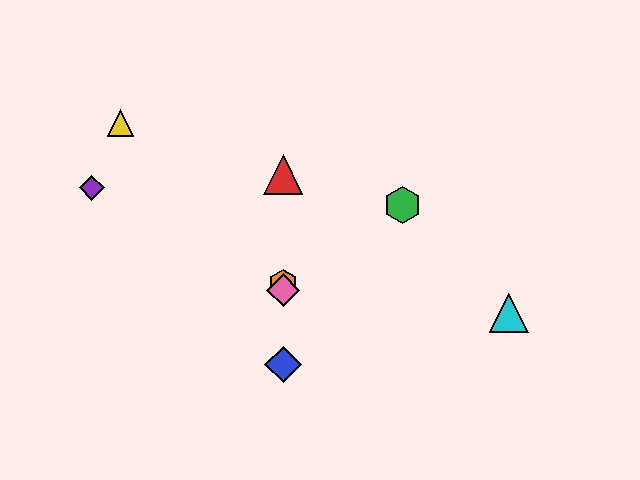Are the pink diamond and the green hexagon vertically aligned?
No, the pink diamond is at x≈283 and the green hexagon is at x≈402.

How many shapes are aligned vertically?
4 shapes (the red triangle, the blue diamond, the orange hexagon, the pink diamond) are aligned vertically.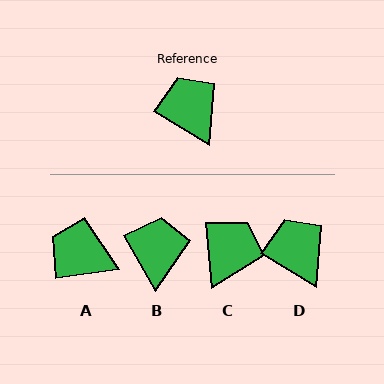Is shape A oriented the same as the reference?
No, it is off by about 39 degrees.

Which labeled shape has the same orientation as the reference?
D.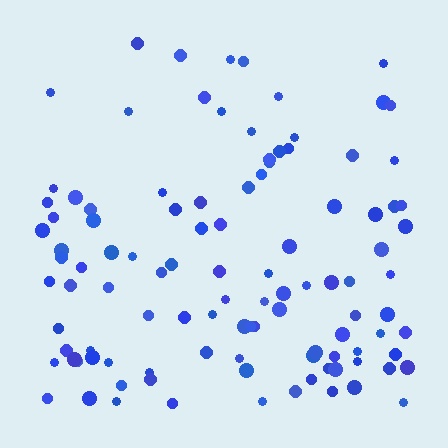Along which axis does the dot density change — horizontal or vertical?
Vertical.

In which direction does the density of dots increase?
From top to bottom, with the bottom side densest.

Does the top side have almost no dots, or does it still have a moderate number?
Still a moderate number, just noticeably fewer than the bottom.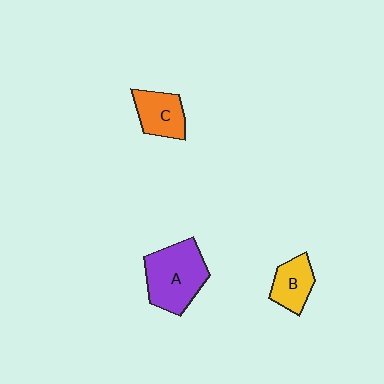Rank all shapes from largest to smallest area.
From largest to smallest: A (purple), C (orange), B (yellow).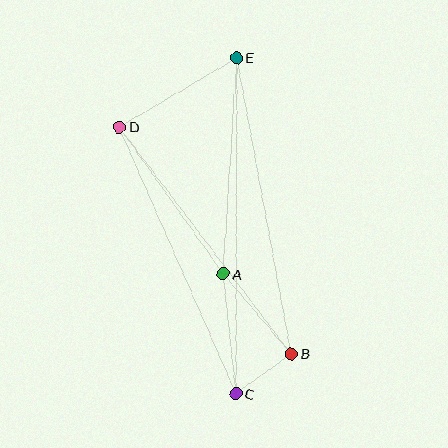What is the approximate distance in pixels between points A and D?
The distance between A and D is approximately 180 pixels.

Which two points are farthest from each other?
Points C and E are farthest from each other.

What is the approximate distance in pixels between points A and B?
The distance between A and B is approximately 105 pixels.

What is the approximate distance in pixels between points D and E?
The distance between D and E is approximately 136 pixels.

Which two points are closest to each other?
Points B and C are closest to each other.